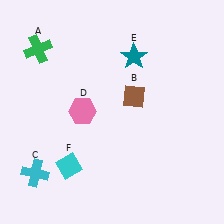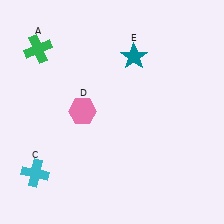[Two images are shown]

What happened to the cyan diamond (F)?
The cyan diamond (F) was removed in Image 2. It was in the bottom-left area of Image 1.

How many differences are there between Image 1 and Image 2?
There are 2 differences between the two images.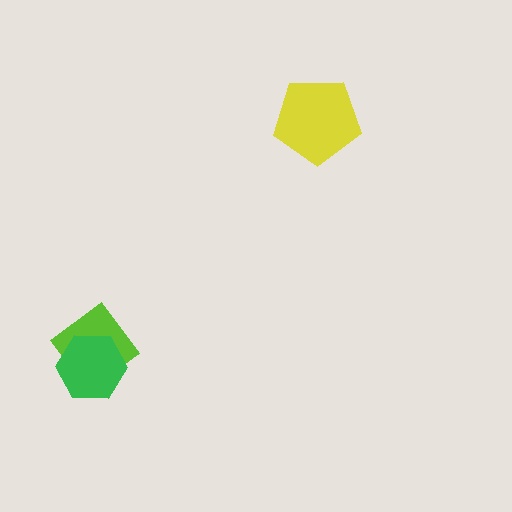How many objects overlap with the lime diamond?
1 object overlaps with the lime diamond.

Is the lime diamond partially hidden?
Yes, it is partially covered by another shape.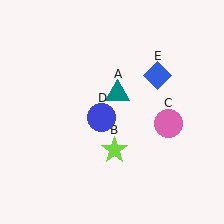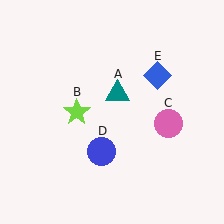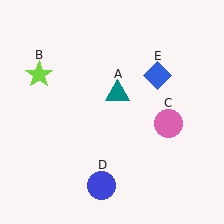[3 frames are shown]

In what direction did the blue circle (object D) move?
The blue circle (object D) moved down.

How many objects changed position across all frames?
2 objects changed position: lime star (object B), blue circle (object D).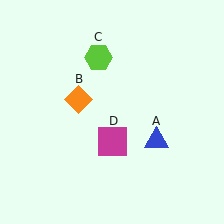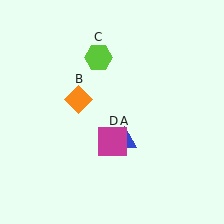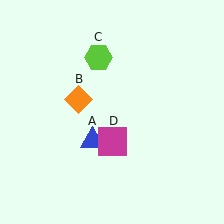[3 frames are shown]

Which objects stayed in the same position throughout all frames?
Orange diamond (object B) and lime hexagon (object C) and magenta square (object D) remained stationary.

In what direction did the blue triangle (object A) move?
The blue triangle (object A) moved left.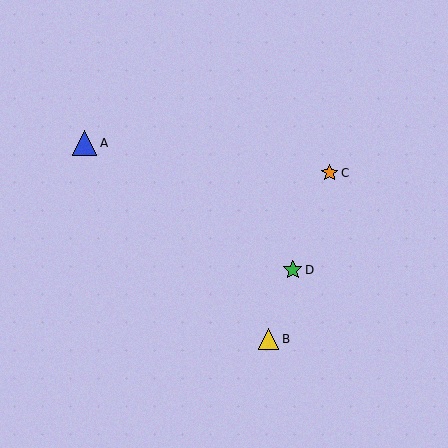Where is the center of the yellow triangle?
The center of the yellow triangle is at (268, 339).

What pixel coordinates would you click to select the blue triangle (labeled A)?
Click at (84, 143) to select the blue triangle A.